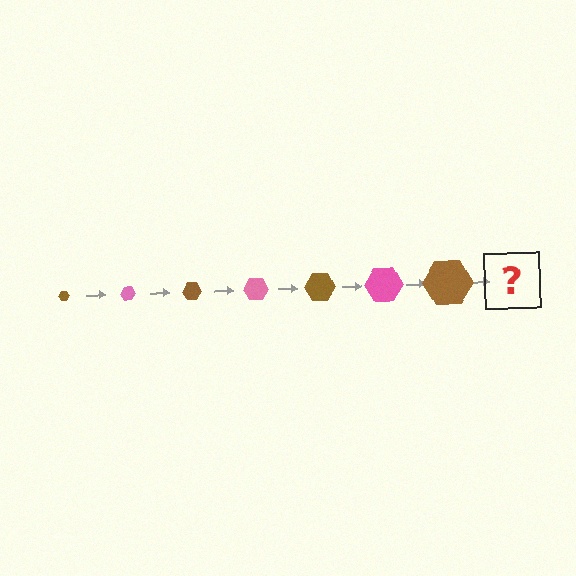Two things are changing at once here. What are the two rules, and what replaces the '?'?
The two rules are that the hexagon grows larger each step and the color cycles through brown and pink. The '?' should be a pink hexagon, larger than the previous one.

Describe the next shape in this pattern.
It should be a pink hexagon, larger than the previous one.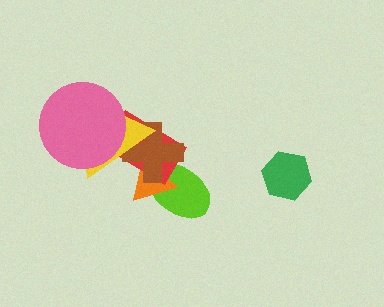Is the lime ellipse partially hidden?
Yes, it is partially covered by another shape.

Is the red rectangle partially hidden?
Yes, it is partially covered by another shape.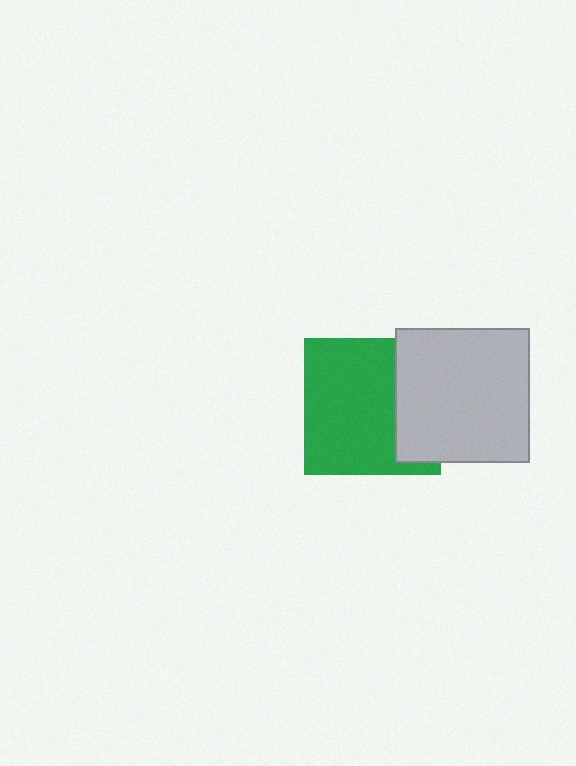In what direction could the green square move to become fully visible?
The green square could move left. That would shift it out from behind the light gray square entirely.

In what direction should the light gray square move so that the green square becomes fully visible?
The light gray square should move right. That is the shortest direction to clear the overlap and leave the green square fully visible.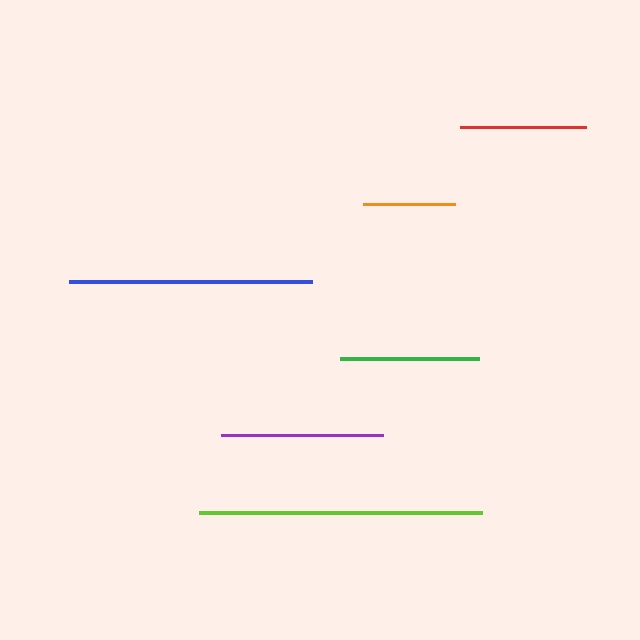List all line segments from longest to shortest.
From longest to shortest: lime, blue, purple, green, red, orange.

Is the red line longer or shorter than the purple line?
The purple line is longer than the red line.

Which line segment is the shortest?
The orange line is the shortest at approximately 92 pixels.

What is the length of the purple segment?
The purple segment is approximately 163 pixels long.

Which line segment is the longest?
The lime line is the longest at approximately 283 pixels.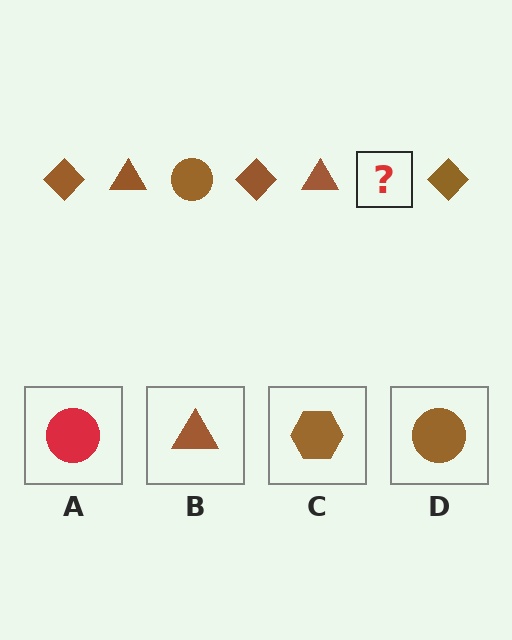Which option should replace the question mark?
Option D.